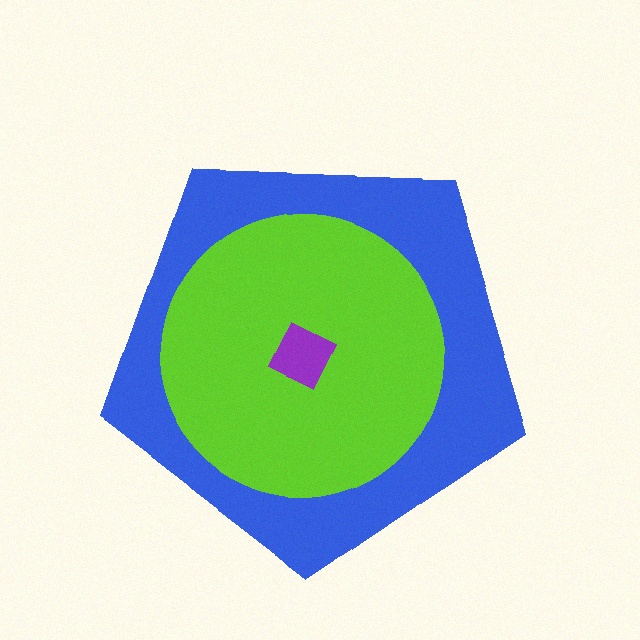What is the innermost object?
The purple diamond.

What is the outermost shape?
The blue pentagon.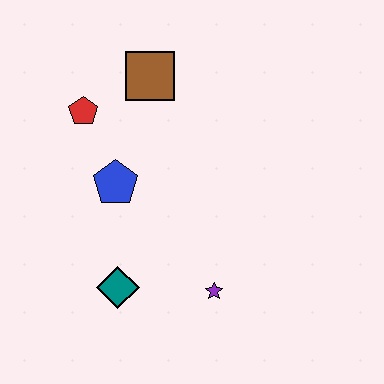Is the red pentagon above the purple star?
Yes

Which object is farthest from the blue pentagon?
The purple star is farthest from the blue pentagon.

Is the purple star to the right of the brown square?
Yes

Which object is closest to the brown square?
The red pentagon is closest to the brown square.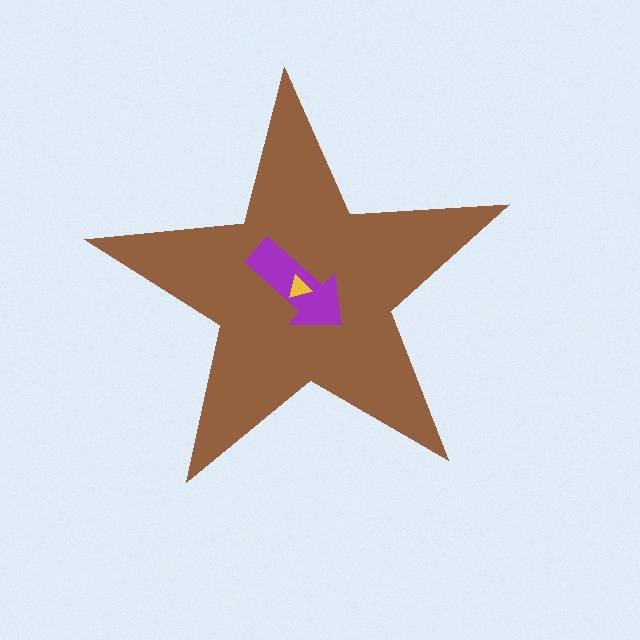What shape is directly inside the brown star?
The purple arrow.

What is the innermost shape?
The yellow triangle.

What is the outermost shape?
The brown star.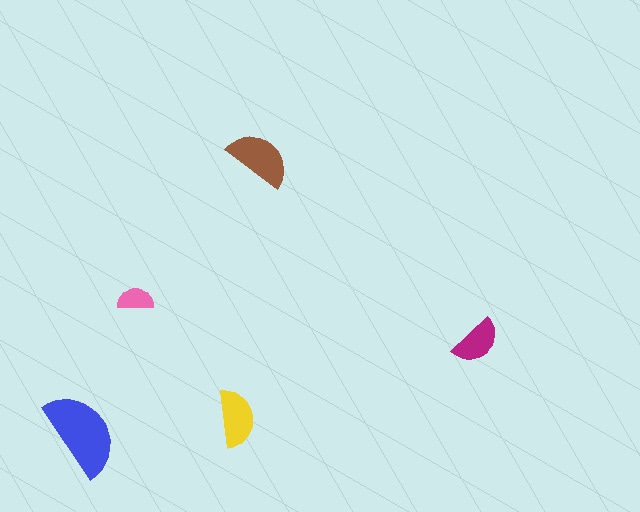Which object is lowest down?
The blue semicircle is bottommost.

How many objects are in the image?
There are 5 objects in the image.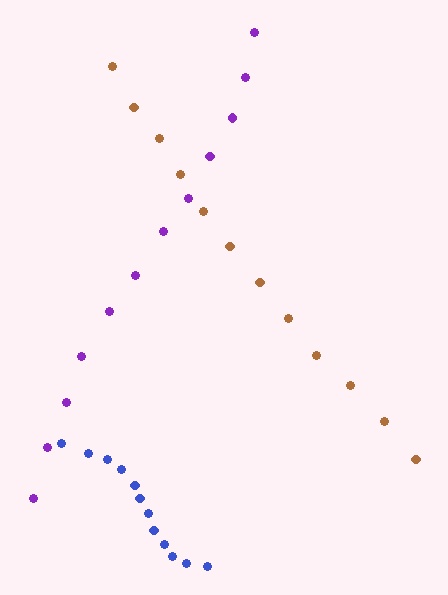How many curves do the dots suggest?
There are 3 distinct paths.